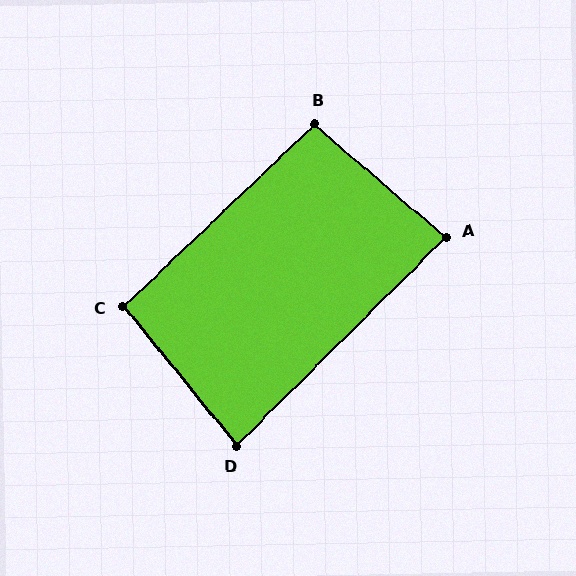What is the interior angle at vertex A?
Approximately 86 degrees (approximately right).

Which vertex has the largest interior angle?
B, at approximately 96 degrees.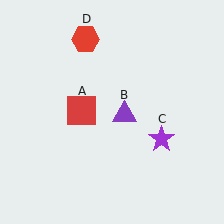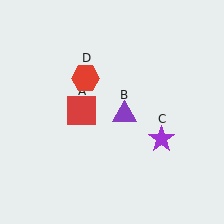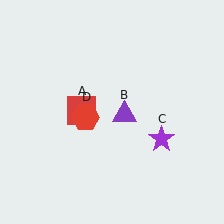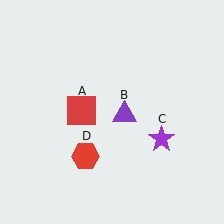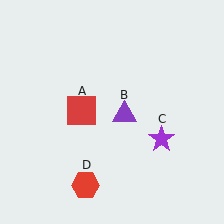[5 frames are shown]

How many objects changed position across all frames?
1 object changed position: red hexagon (object D).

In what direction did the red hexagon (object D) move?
The red hexagon (object D) moved down.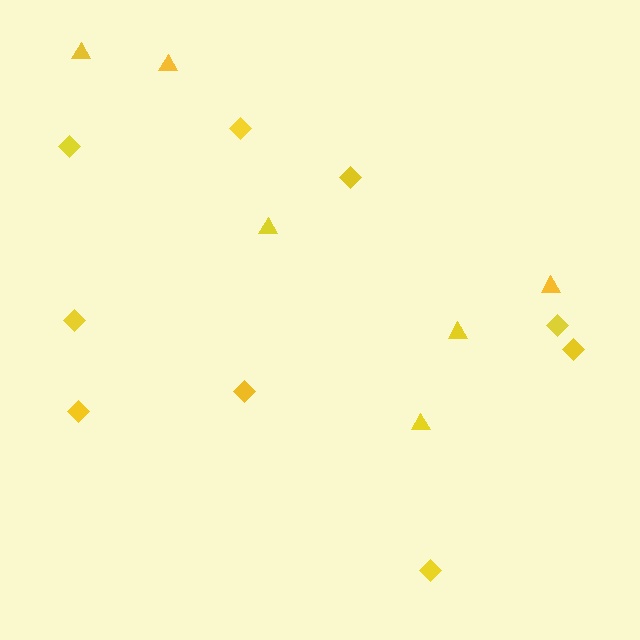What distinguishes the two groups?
There are 2 groups: one group of diamonds (9) and one group of triangles (6).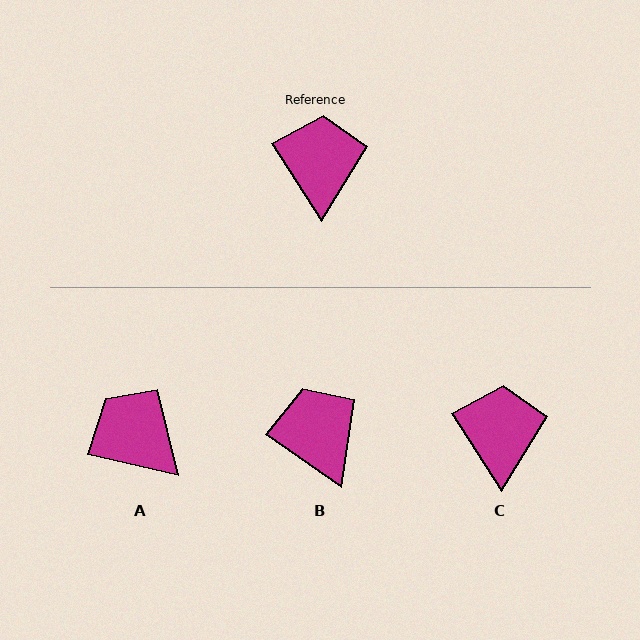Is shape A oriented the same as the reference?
No, it is off by about 44 degrees.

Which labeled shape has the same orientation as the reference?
C.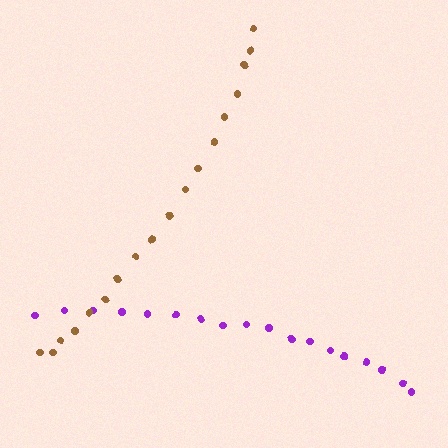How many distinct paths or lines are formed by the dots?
There are 2 distinct paths.